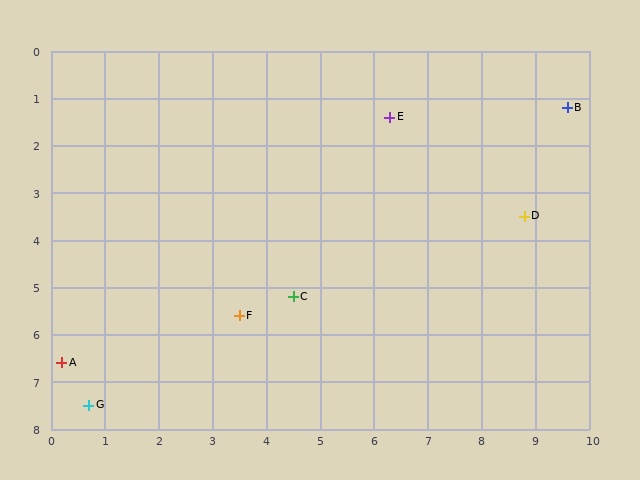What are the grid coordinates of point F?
Point F is at approximately (3.5, 5.6).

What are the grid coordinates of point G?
Point G is at approximately (0.7, 7.5).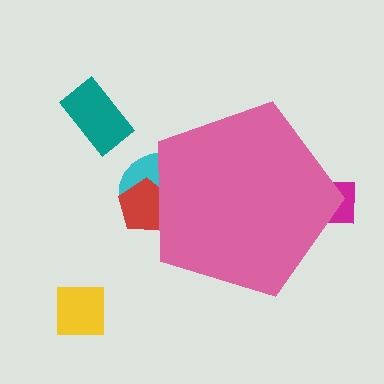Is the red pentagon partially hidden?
Yes, the red pentagon is partially hidden behind the pink pentagon.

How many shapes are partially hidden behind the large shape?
3 shapes are partially hidden.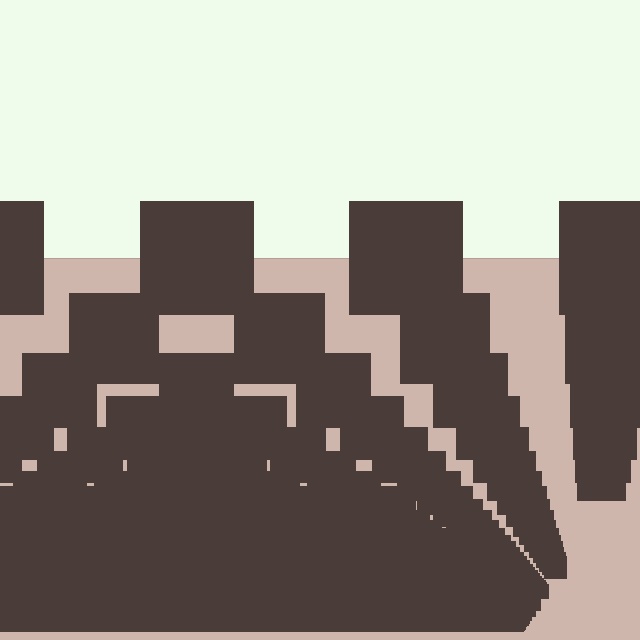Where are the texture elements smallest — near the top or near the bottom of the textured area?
Near the bottom.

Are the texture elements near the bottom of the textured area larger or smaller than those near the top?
Smaller. The gradient is inverted — elements near the bottom are smaller and denser.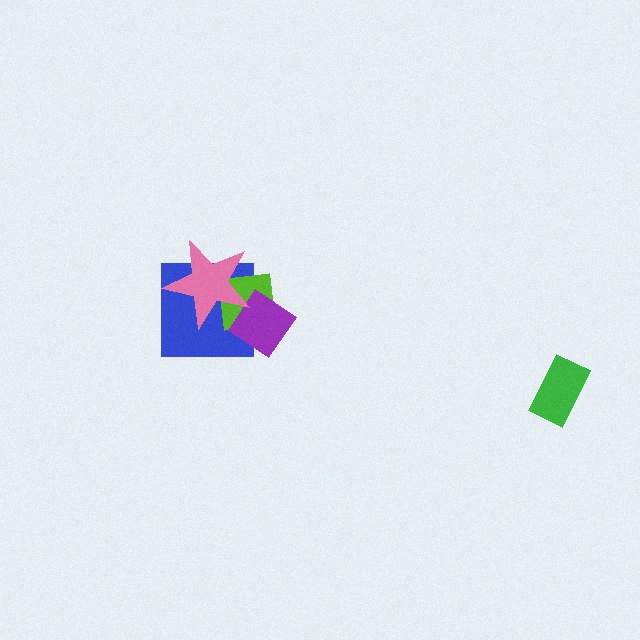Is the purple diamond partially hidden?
Yes, it is partially covered by another shape.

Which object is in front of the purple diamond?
The pink star is in front of the purple diamond.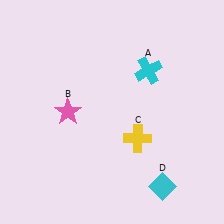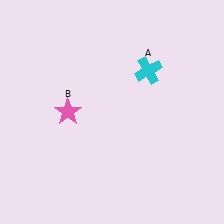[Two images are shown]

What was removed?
The yellow cross (C), the cyan diamond (D) were removed in Image 2.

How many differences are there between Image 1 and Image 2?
There are 2 differences between the two images.